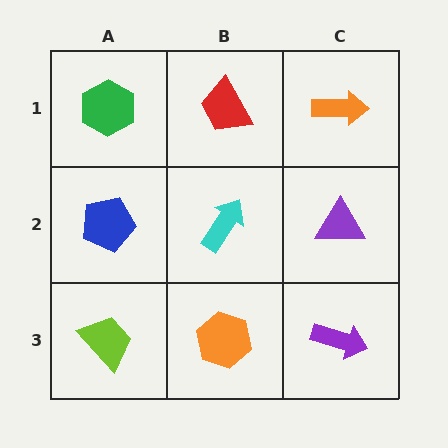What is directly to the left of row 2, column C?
A cyan arrow.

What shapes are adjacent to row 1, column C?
A purple triangle (row 2, column C), a red trapezoid (row 1, column B).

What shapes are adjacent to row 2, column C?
An orange arrow (row 1, column C), a purple arrow (row 3, column C), a cyan arrow (row 2, column B).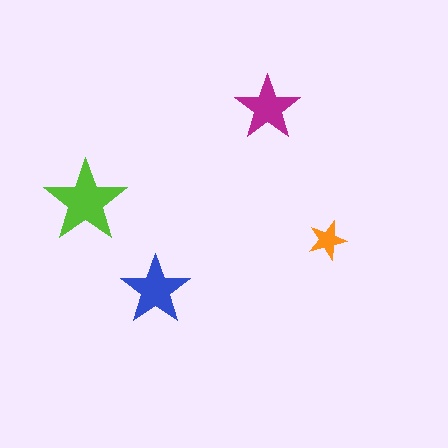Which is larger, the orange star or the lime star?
The lime one.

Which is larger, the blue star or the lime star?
The lime one.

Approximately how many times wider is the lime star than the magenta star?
About 1.5 times wider.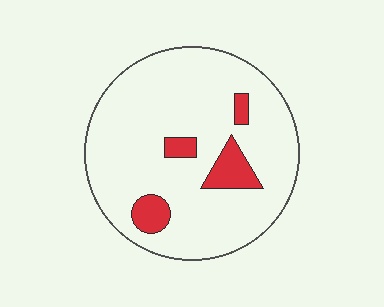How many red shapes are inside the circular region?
4.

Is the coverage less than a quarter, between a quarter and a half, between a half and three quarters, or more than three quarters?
Less than a quarter.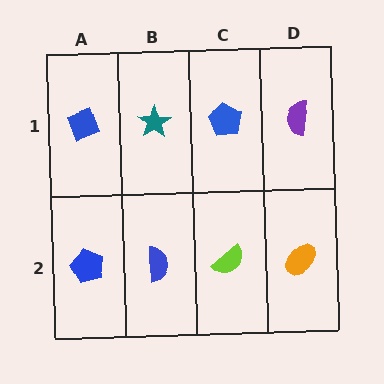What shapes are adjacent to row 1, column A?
A blue pentagon (row 2, column A), a teal star (row 1, column B).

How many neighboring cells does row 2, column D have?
2.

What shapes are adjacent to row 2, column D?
A purple semicircle (row 1, column D), a lime semicircle (row 2, column C).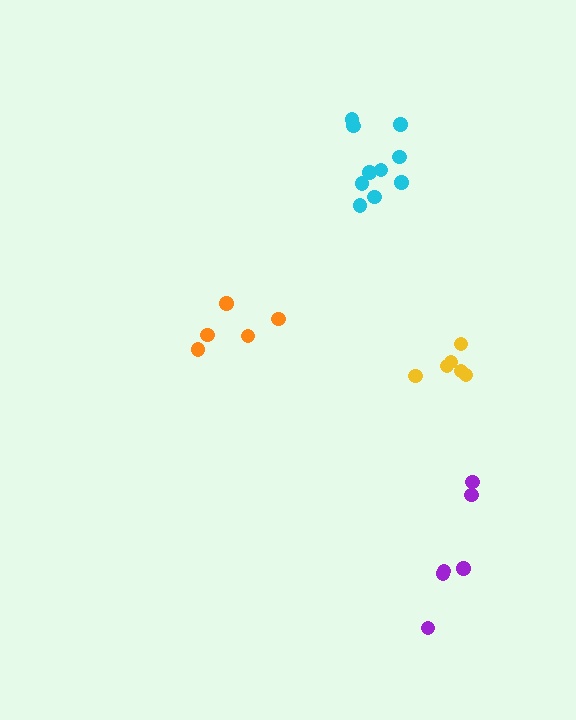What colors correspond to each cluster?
The clusters are colored: cyan, orange, yellow, purple.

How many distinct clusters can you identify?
There are 4 distinct clusters.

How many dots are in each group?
Group 1: 10 dots, Group 2: 5 dots, Group 3: 6 dots, Group 4: 6 dots (27 total).